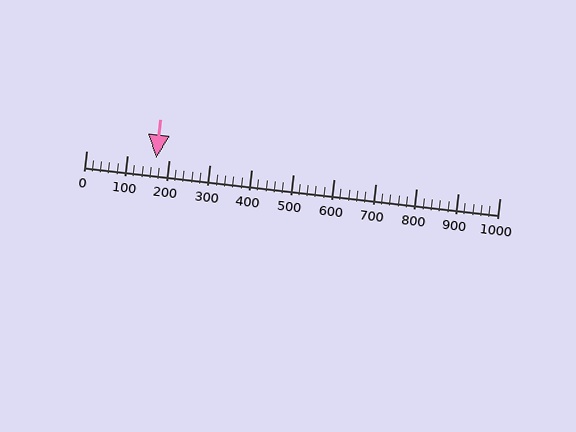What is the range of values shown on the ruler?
The ruler shows values from 0 to 1000.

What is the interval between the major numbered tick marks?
The major tick marks are spaced 100 units apart.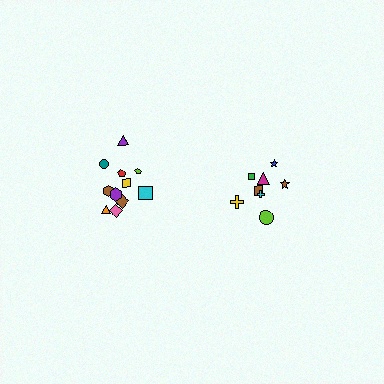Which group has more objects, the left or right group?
The left group.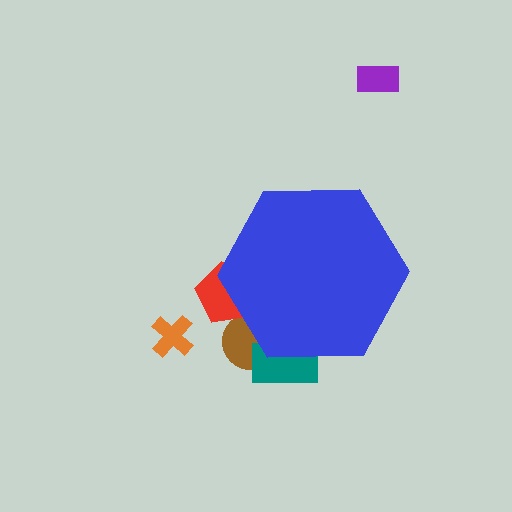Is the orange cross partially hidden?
No, the orange cross is fully visible.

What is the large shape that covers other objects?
A blue hexagon.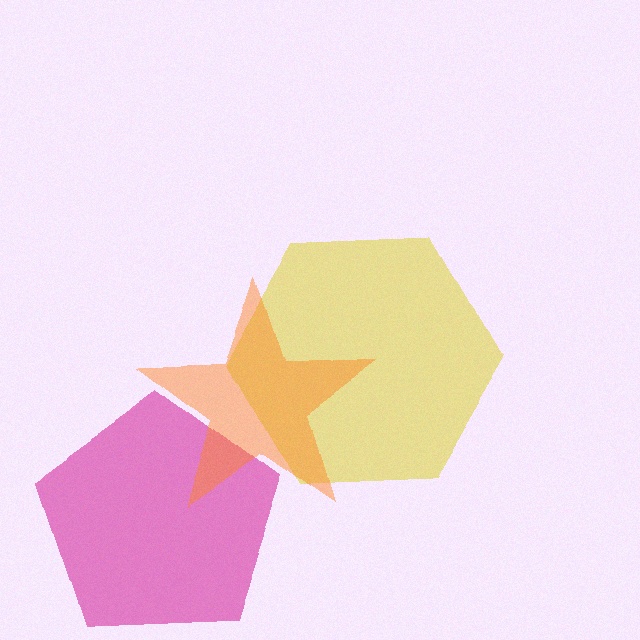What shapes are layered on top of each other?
The layered shapes are: a magenta pentagon, a yellow hexagon, an orange star.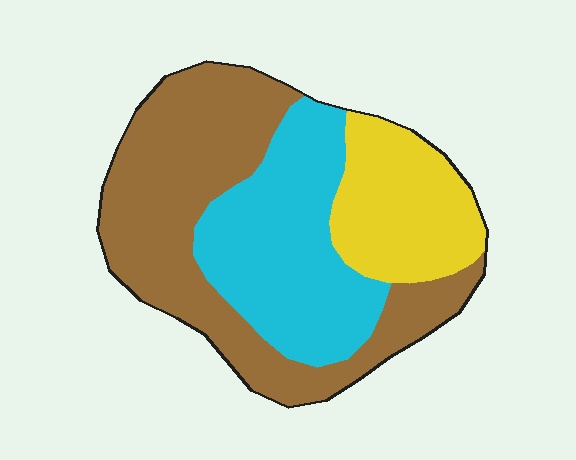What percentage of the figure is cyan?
Cyan covers roughly 30% of the figure.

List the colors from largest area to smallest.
From largest to smallest: brown, cyan, yellow.